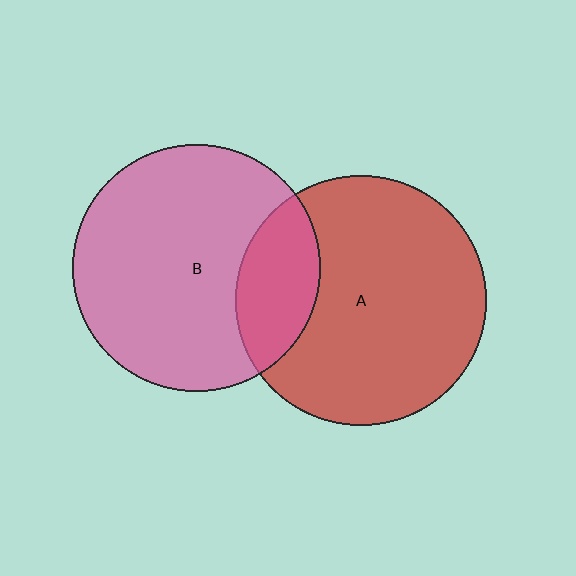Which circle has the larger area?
Circle A (red).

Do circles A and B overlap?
Yes.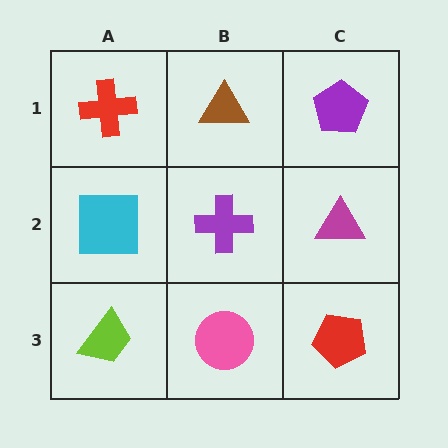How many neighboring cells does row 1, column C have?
2.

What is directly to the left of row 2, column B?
A cyan square.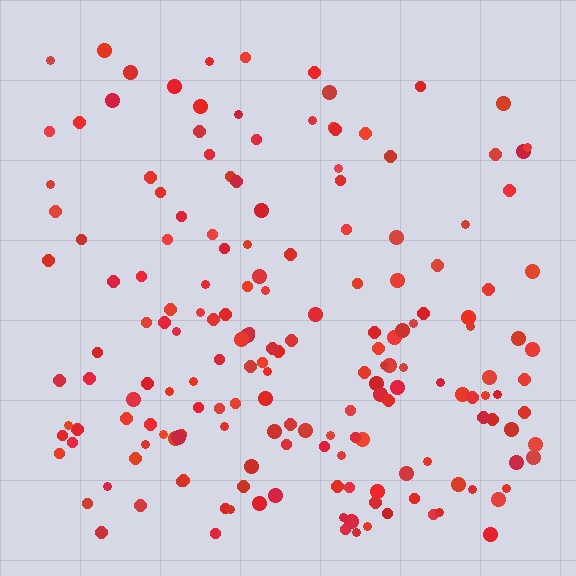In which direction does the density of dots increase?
From top to bottom, with the bottom side densest.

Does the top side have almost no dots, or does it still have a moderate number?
Still a moderate number, just noticeably fewer than the bottom.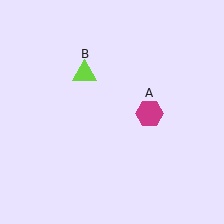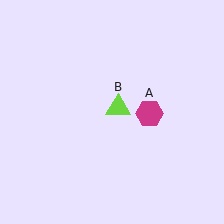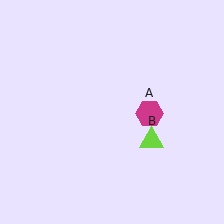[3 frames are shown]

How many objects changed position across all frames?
1 object changed position: lime triangle (object B).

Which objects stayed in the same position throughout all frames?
Magenta hexagon (object A) remained stationary.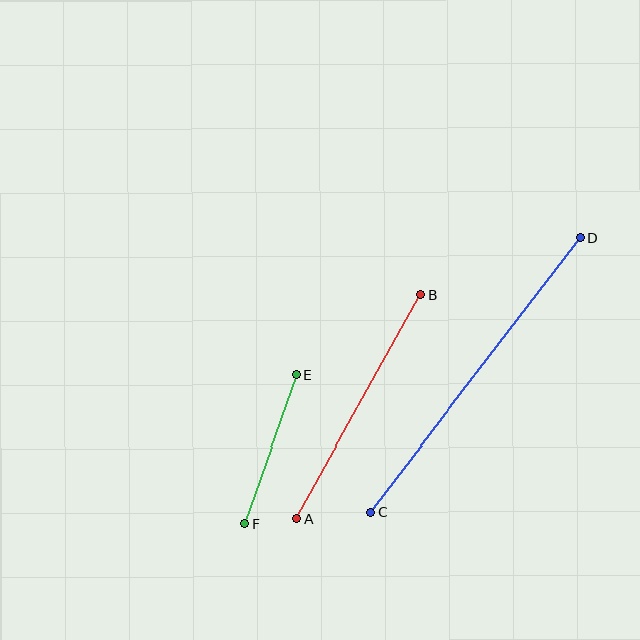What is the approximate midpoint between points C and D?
The midpoint is at approximately (475, 375) pixels.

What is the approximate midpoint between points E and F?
The midpoint is at approximately (270, 449) pixels.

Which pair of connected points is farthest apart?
Points C and D are farthest apart.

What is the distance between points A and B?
The distance is approximately 256 pixels.